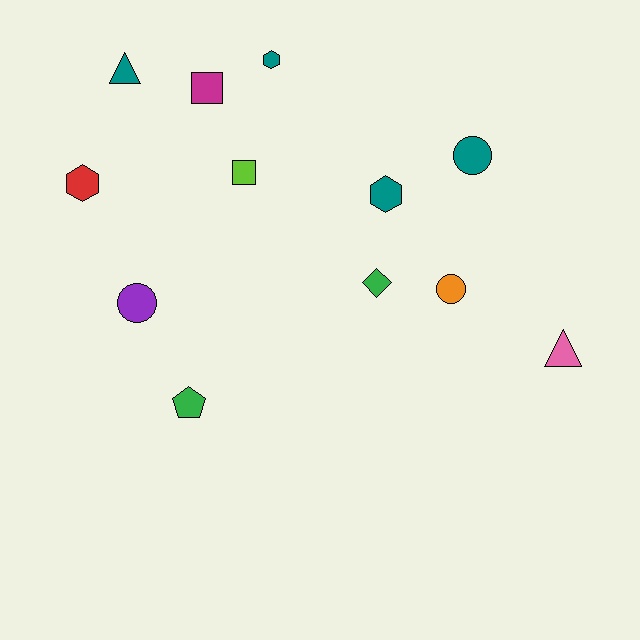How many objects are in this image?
There are 12 objects.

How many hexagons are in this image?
There are 3 hexagons.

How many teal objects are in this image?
There are 4 teal objects.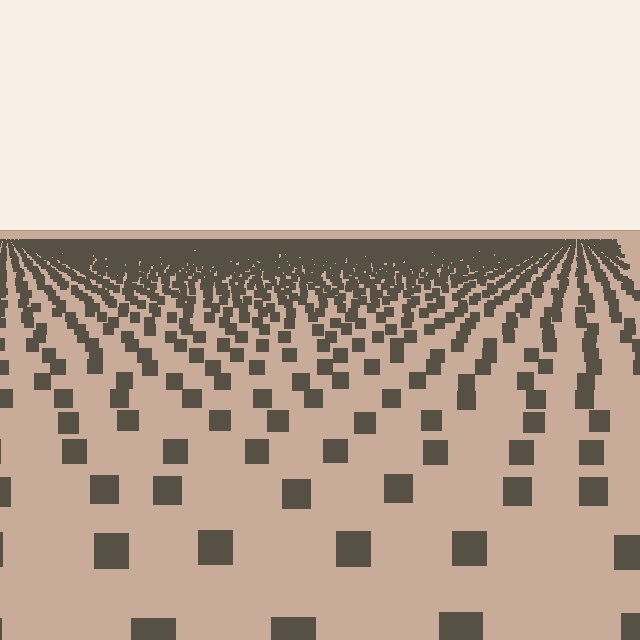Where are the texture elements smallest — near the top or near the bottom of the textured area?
Near the top.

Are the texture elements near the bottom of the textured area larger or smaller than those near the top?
Larger. Near the bottom, elements are closer to the viewer and appear at a bigger on-screen size.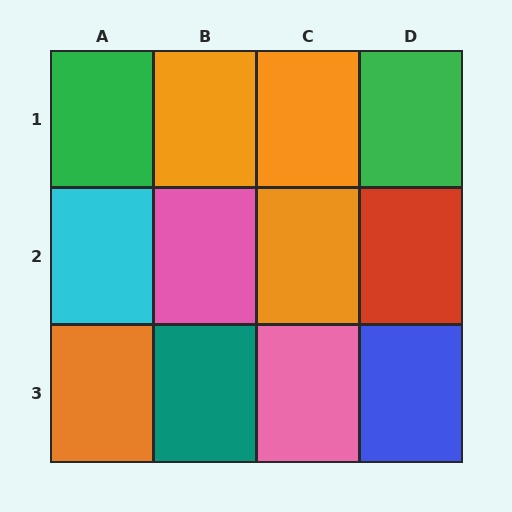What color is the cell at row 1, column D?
Green.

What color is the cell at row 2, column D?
Red.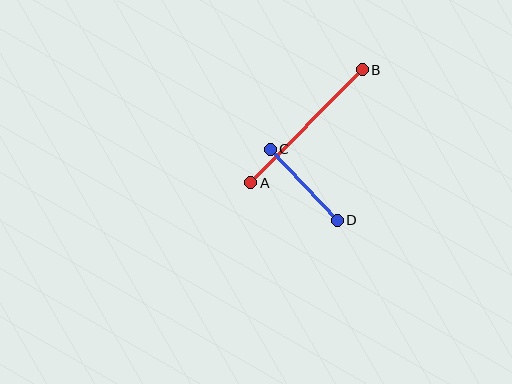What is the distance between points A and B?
The distance is approximately 159 pixels.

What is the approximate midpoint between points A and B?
The midpoint is at approximately (306, 126) pixels.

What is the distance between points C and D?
The distance is approximately 98 pixels.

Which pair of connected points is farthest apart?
Points A and B are farthest apart.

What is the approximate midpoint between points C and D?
The midpoint is at approximately (304, 185) pixels.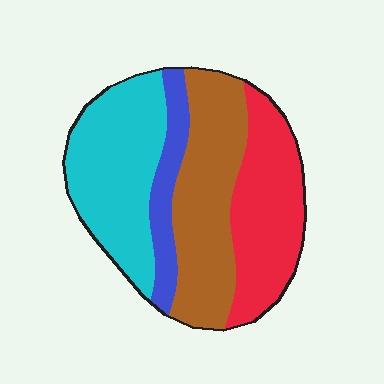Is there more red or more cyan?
Cyan.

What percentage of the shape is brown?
Brown takes up between a sixth and a third of the shape.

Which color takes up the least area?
Blue, at roughly 10%.